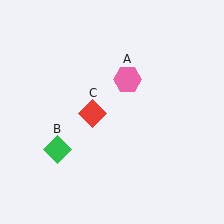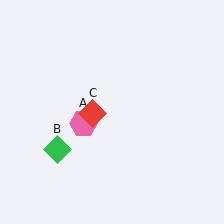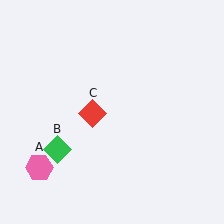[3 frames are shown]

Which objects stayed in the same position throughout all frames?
Green diamond (object B) and red diamond (object C) remained stationary.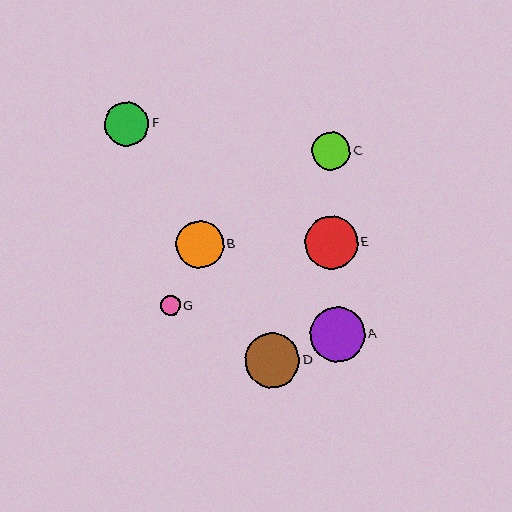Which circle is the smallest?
Circle G is the smallest with a size of approximately 19 pixels.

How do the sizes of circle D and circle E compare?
Circle D and circle E are approximately the same size.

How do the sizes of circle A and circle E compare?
Circle A and circle E are approximately the same size.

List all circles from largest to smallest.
From largest to smallest: D, A, E, B, F, C, G.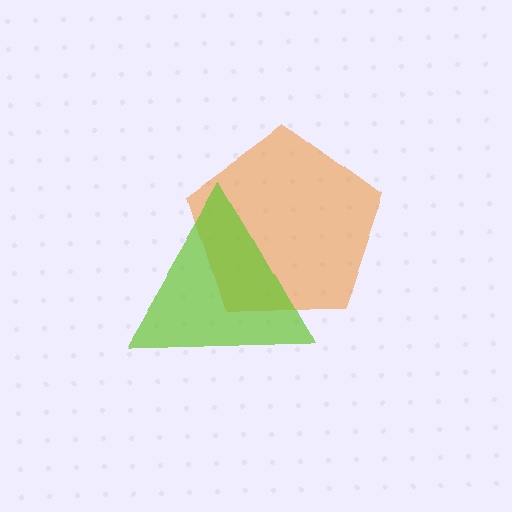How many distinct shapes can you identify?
There are 2 distinct shapes: an orange pentagon, a lime triangle.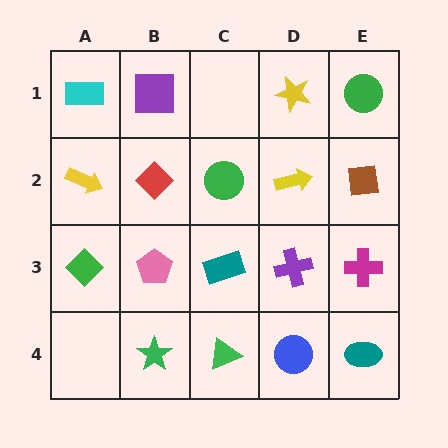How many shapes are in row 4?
4 shapes.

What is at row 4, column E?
A teal ellipse.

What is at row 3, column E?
A magenta cross.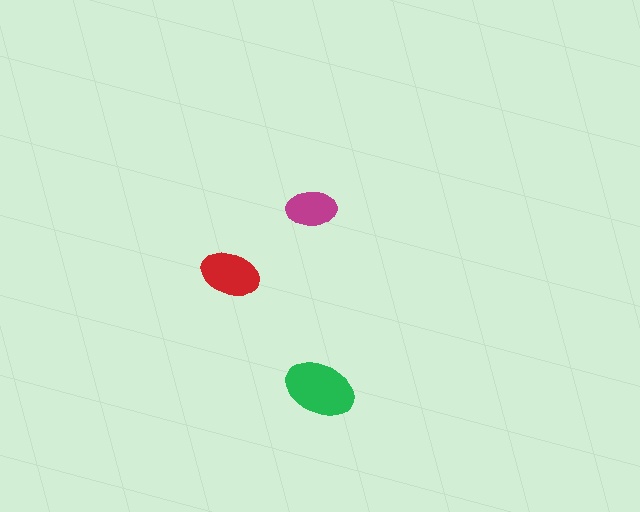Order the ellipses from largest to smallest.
the green one, the red one, the magenta one.